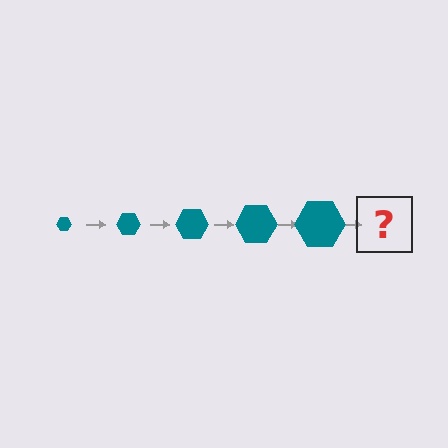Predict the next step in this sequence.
The next step is a teal hexagon, larger than the previous one.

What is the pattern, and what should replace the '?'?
The pattern is that the hexagon gets progressively larger each step. The '?' should be a teal hexagon, larger than the previous one.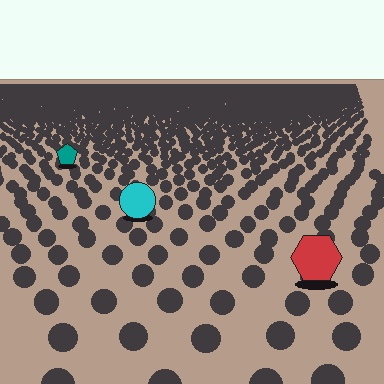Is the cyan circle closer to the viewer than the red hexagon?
No. The red hexagon is closer — you can tell from the texture gradient: the ground texture is coarser near it.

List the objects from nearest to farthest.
From nearest to farthest: the red hexagon, the cyan circle, the teal pentagon.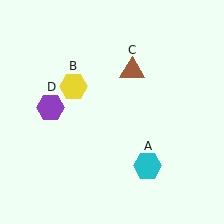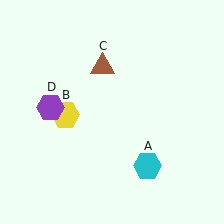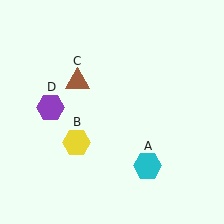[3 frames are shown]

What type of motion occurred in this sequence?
The yellow hexagon (object B), brown triangle (object C) rotated counterclockwise around the center of the scene.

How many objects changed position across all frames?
2 objects changed position: yellow hexagon (object B), brown triangle (object C).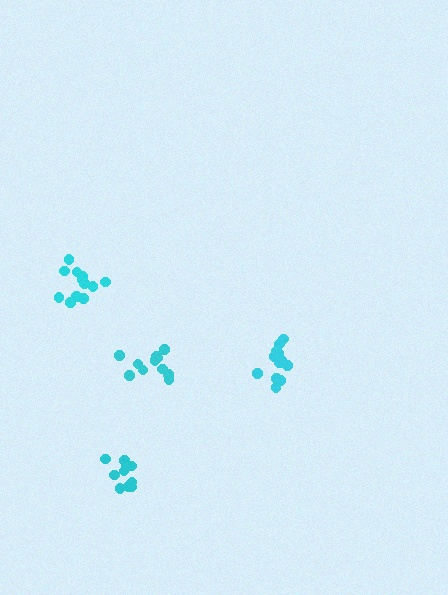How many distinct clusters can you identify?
There are 4 distinct clusters.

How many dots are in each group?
Group 1: 15 dots, Group 2: 11 dots, Group 3: 12 dots, Group 4: 11 dots (49 total).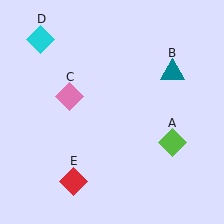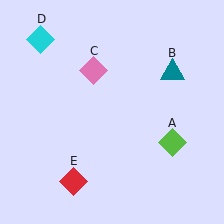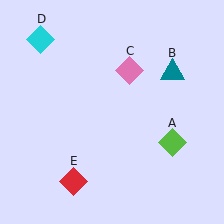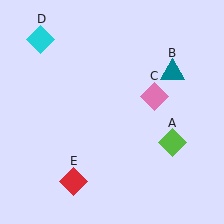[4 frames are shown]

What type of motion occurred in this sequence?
The pink diamond (object C) rotated clockwise around the center of the scene.